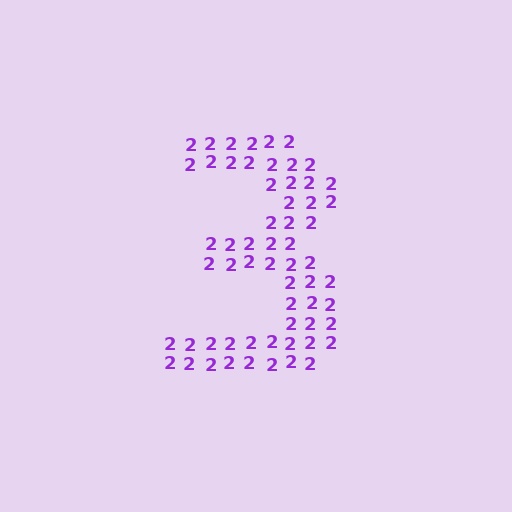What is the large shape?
The large shape is the digit 3.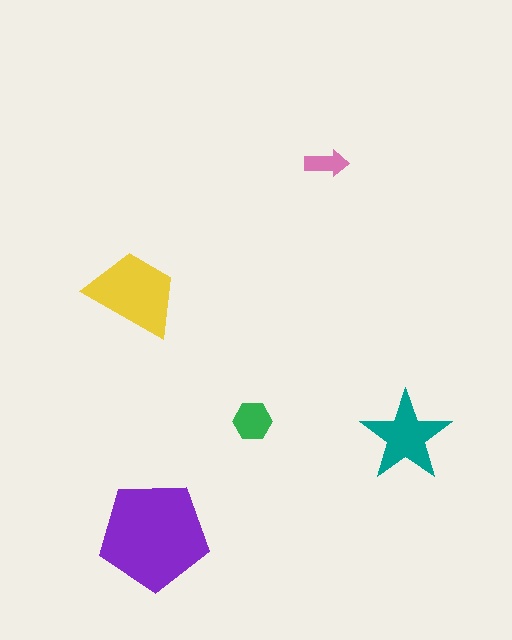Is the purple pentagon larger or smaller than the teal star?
Larger.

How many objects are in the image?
There are 5 objects in the image.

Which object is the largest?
The purple pentagon.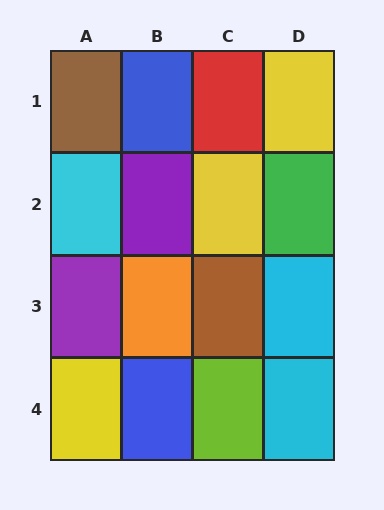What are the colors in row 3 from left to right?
Purple, orange, brown, cyan.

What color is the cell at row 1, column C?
Red.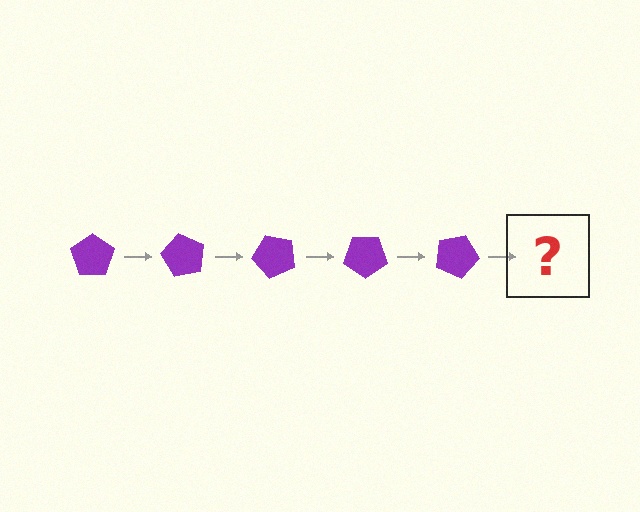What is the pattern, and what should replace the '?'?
The pattern is that the pentagon rotates 60 degrees each step. The '?' should be a purple pentagon rotated 300 degrees.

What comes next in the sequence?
The next element should be a purple pentagon rotated 300 degrees.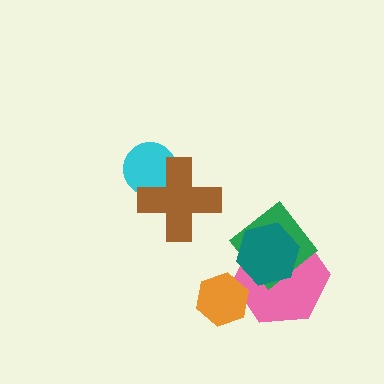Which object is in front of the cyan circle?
The brown cross is in front of the cyan circle.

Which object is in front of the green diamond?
The teal hexagon is in front of the green diamond.